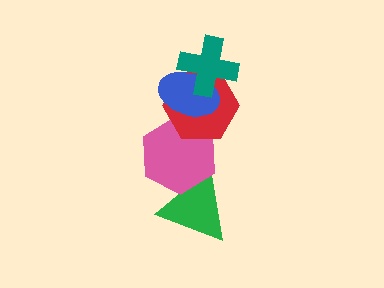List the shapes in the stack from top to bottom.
From top to bottom: the teal cross, the blue ellipse, the red hexagon, the pink hexagon, the green triangle.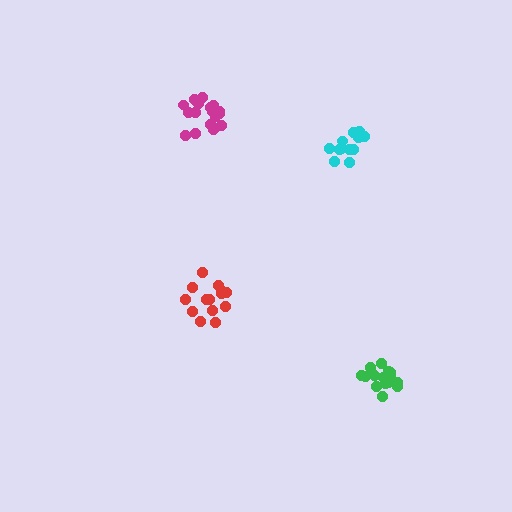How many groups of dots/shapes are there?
There are 4 groups.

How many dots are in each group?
Group 1: 17 dots, Group 2: 15 dots, Group 3: 12 dots, Group 4: 14 dots (58 total).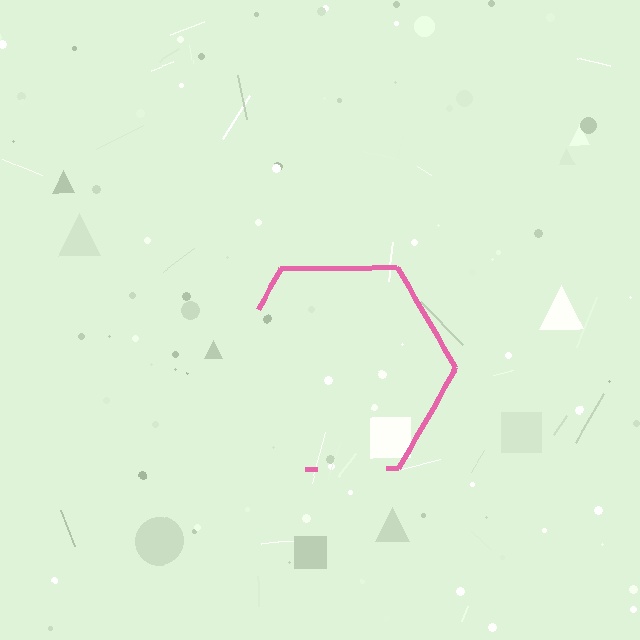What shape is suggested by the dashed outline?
The dashed outline suggests a hexagon.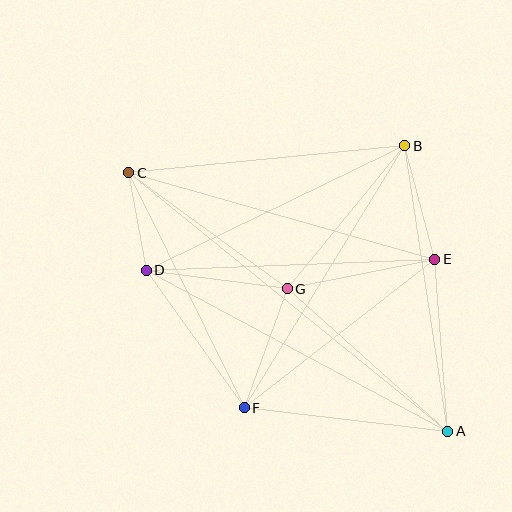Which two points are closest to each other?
Points C and D are closest to each other.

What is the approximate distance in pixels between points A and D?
The distance between A and D is approximately 342 pixels.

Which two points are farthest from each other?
Points A and C are farthest from each other.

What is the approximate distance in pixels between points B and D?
The distance between B and D is approximately 287 pixels.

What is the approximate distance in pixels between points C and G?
The distance between C and G is approximately 196 pixels.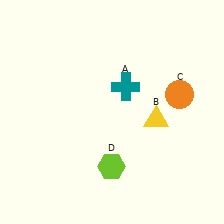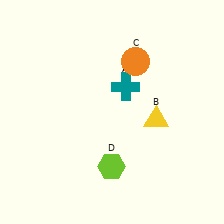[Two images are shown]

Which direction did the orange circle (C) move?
The orange circle (C) moved left.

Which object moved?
The orange circle (C) moved left.